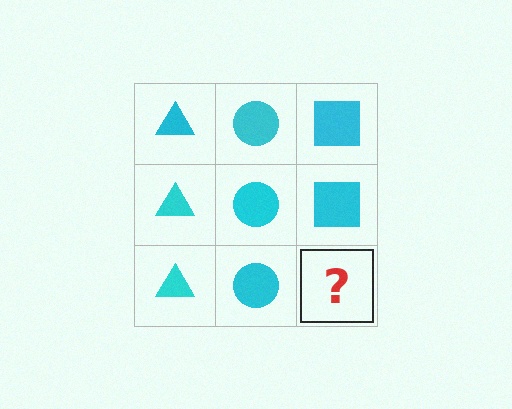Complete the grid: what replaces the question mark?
The question mark should be replaced with a cyan square.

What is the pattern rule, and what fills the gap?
The rule is that each column has a consistent shape. The gap should be filled with a cyan square.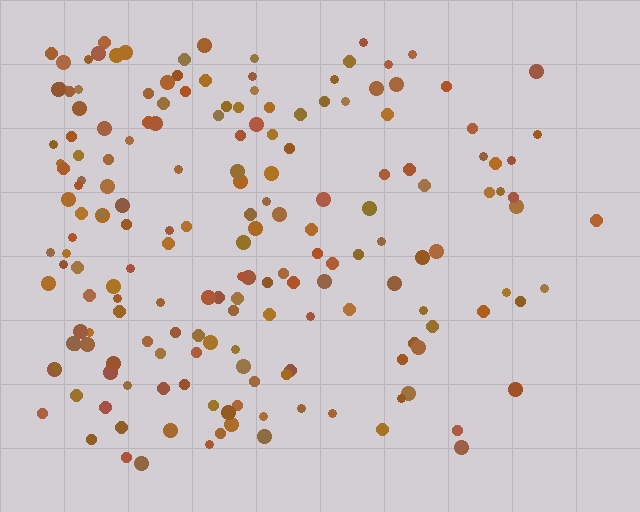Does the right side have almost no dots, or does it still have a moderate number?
Still a moderate number, just noticeably fewer than the left.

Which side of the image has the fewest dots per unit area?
The right.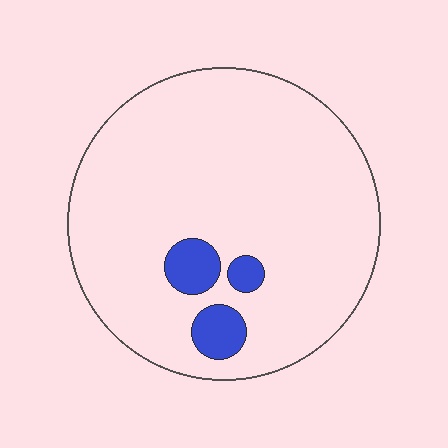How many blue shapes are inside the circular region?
3.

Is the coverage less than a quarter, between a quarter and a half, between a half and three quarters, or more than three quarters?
Less than a quarter.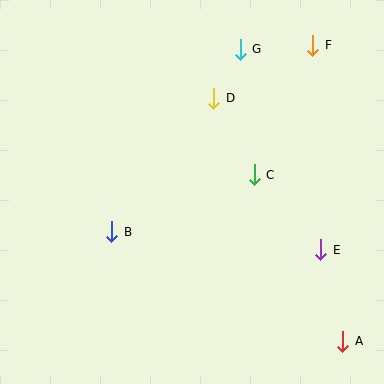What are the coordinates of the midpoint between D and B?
The midpoint between D and B is at (163, 165).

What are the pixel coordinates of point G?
Point G is at (240, 49).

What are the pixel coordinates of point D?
Point D is at (214, 98).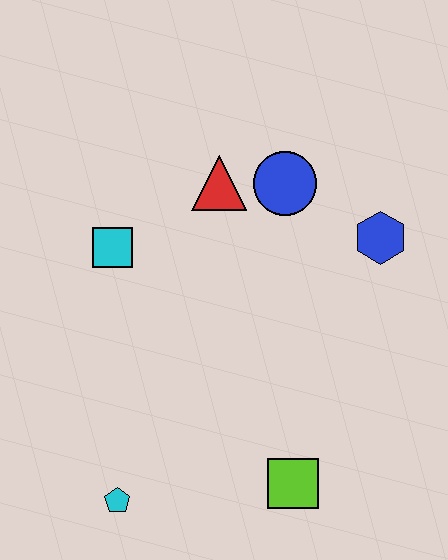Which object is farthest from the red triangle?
The cyan pentagon is farthest from the red triangle.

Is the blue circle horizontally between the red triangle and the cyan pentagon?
No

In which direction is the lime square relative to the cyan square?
The lime square is below the cyan square.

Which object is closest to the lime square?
The cyan pentagon is closest to the lime square.